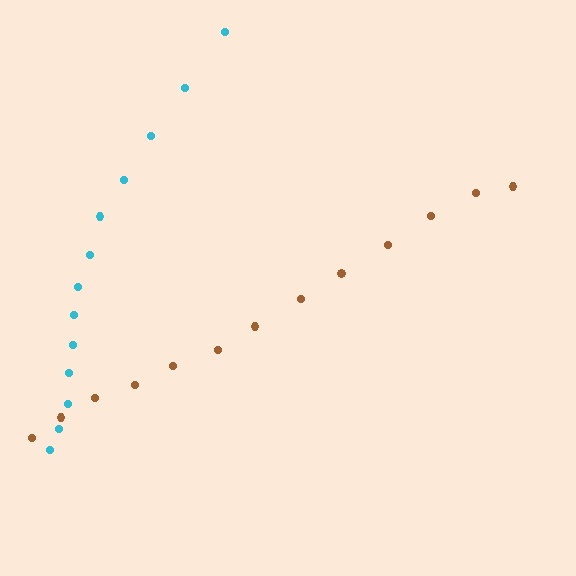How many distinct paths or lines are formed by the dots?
There are 2 distinct paths.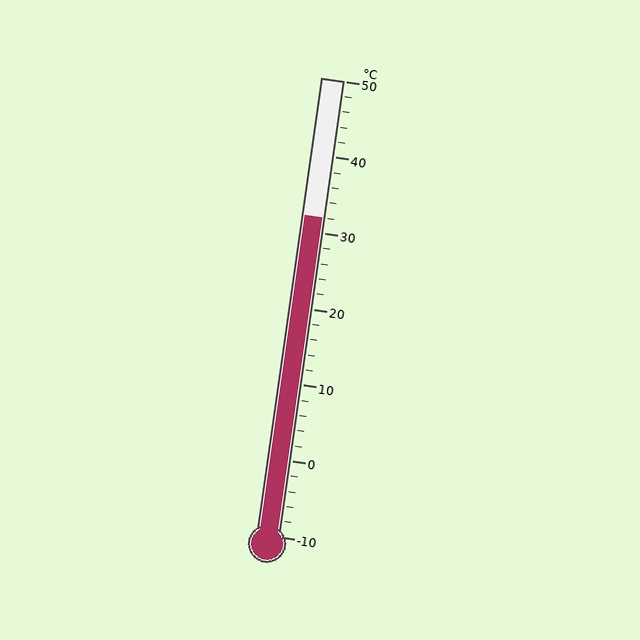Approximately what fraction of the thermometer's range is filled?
The thermometer is filled to approximately 70% of its range.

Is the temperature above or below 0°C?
The temperature is above 0°C.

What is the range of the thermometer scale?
The thermometer scale ranges from -10°C to 50°C.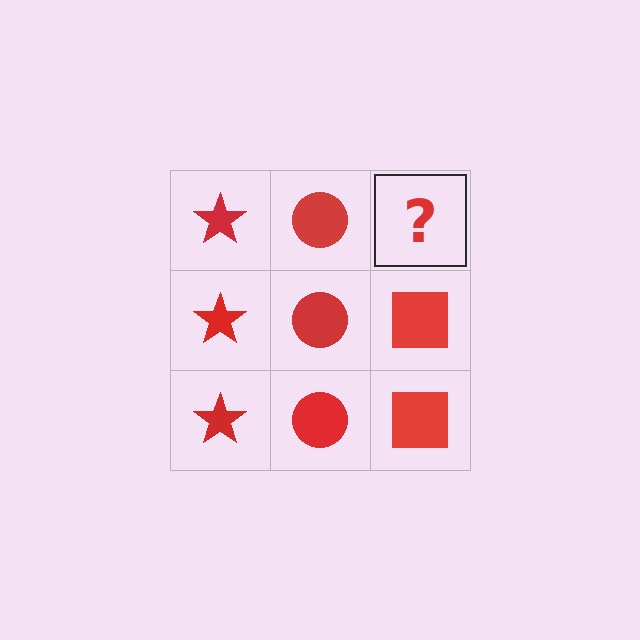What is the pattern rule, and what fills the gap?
The rule is that each column has a consistent shape. The gap should be filled with a red square.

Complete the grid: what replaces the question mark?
The question mark should be replaced with a red square.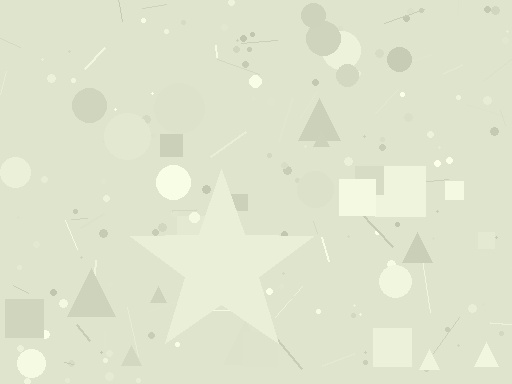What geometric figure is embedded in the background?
A star is embedded in the background.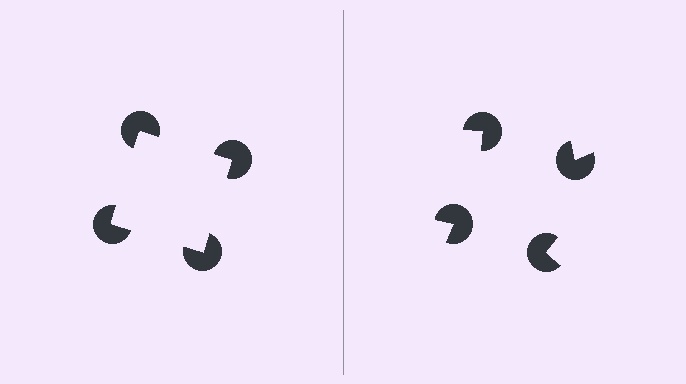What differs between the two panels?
The pac-man discs are positioned identically on both sides; only the wedge orientations differ. On the left they align to a square; on the right they are misaligned.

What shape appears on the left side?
An illusory square.